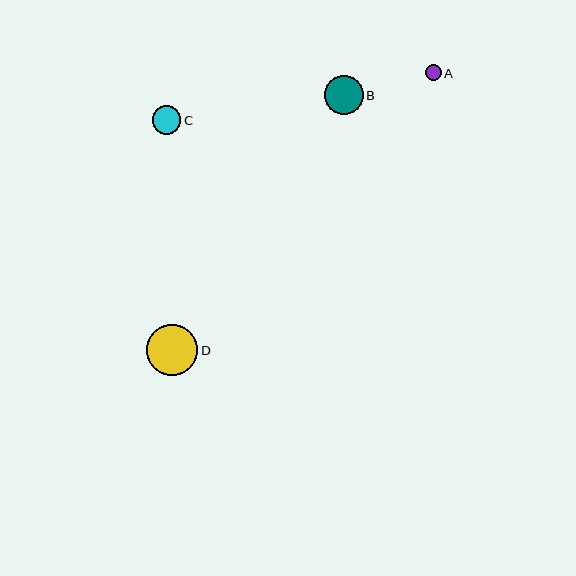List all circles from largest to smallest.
From largest to smallest: D, B, C, A.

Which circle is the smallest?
Circle A is the smallest with a size of approximately 16 pixels.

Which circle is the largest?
Circle D is the largest with a size of approximately 51 pixels.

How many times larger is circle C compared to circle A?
Circle C is approximately 1.8 times the size of circle A.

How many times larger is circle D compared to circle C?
Circle D is approximately 1.8 times the size of circle C.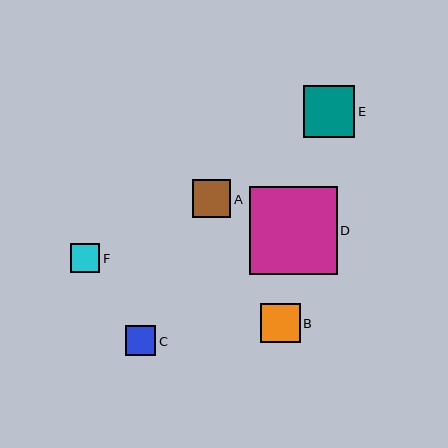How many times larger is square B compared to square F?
Square B is approximately 1.4 times the size of square F.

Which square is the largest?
Square D is the largest with a size of approximately 88 pixels.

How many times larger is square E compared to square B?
Square E is approximately 1.3 times the size of square B.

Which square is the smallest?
Square F is the smallest with a size of approximately 29 pixels.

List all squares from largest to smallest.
From largest to smallest: D, E, B, A, C, F.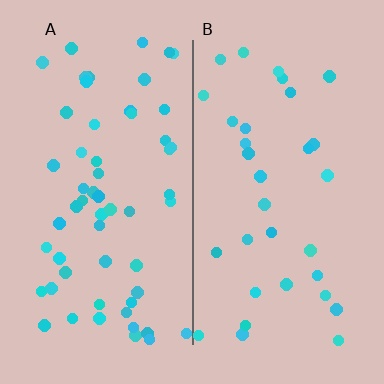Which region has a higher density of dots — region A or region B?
A (the left).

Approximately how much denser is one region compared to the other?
Approximately 1.8× — region A over region B.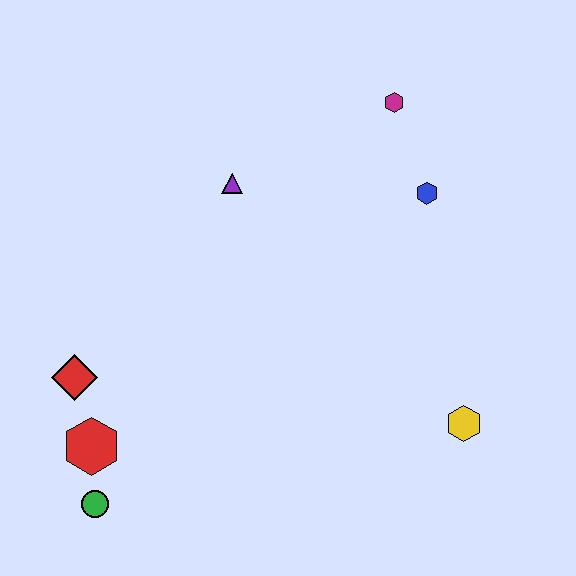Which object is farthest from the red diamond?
The magenta hexagon is farthest from the red diamond.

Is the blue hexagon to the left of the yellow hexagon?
Yes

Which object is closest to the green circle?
The red hexagon is closest to the green circle.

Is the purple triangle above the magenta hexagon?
No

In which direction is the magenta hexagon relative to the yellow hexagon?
The magenta hexagon is above the yellow hexagon.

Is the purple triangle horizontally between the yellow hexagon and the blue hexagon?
No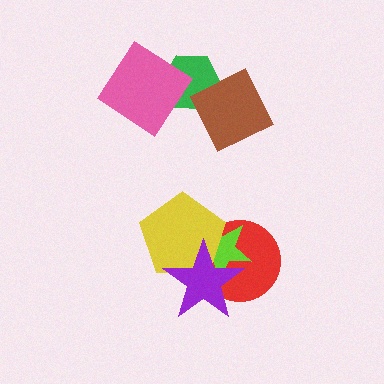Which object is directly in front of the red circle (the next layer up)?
The lime star is directly in front of the red circle.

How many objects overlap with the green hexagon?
2 objects overlap with the green hexagon.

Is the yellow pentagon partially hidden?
Yes, it is partially covered by another shape.